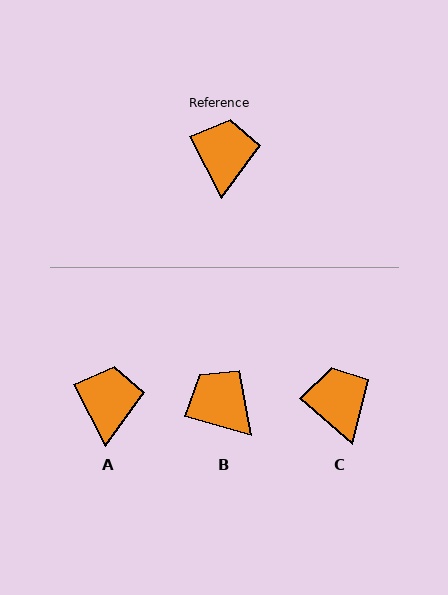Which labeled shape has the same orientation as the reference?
A.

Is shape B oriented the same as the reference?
No, it is off by about 46 degrees.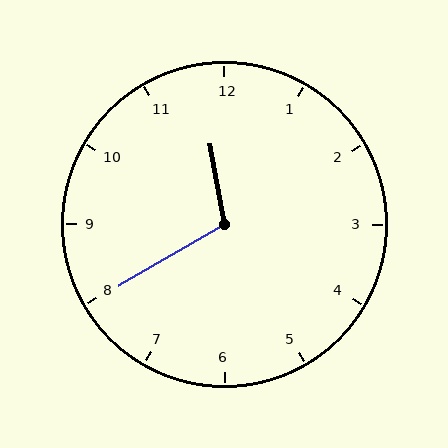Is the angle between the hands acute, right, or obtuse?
It is obtuse.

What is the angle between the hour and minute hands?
Approximately 110 degrees.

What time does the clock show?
11:40.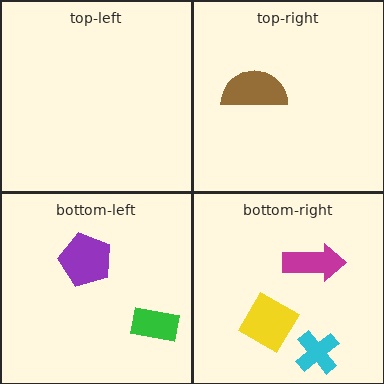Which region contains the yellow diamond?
The bottom-right region.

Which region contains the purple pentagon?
The bottom-left region.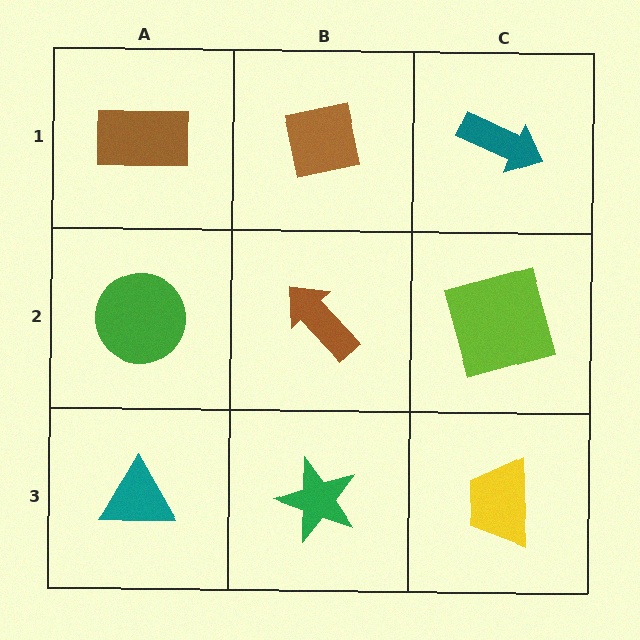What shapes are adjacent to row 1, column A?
A green circle (row 2, column A), a brown square (row 1, column B).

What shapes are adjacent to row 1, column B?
A brown arrow (row 2, column B), a brown rectangle (row 1, column A), a teal arrow (row 1, column C).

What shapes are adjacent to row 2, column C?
A teal arrow (row 1, column C), a yellow trapezoid (row 3, column C), a brown arrow (row 2, column B).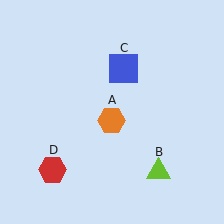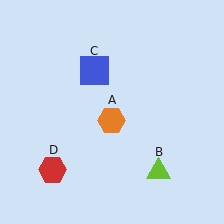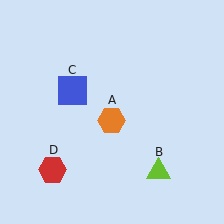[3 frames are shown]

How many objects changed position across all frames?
1 object changed position: blue square (object C).